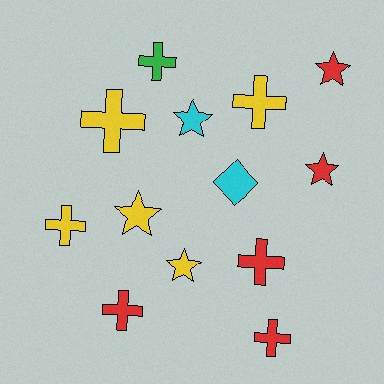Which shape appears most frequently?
Cross, with 7 objects.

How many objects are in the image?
There are 13 objects.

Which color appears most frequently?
Yellow, with 5 objects.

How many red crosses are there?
There are 3 red crosses.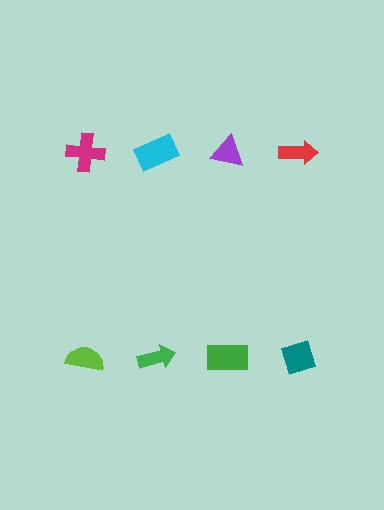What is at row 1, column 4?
A red arrow.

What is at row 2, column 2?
A green arrow.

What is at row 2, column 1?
A lime semicircle.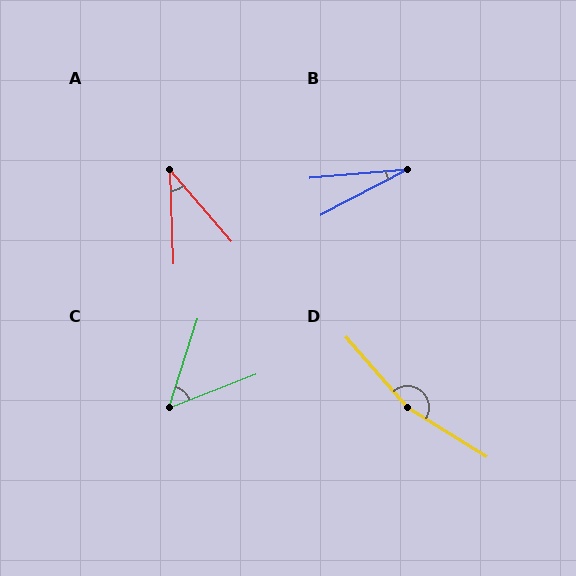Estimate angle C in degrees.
Approximately 52 degrees.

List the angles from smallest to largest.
B (23°), A (38°), C (52°), D (163°).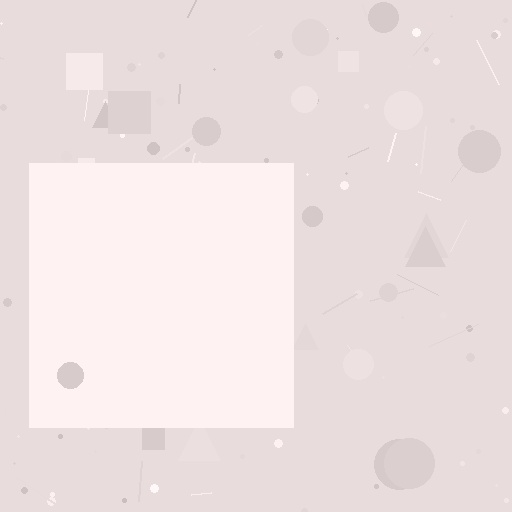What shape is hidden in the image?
A square is hidden in the image.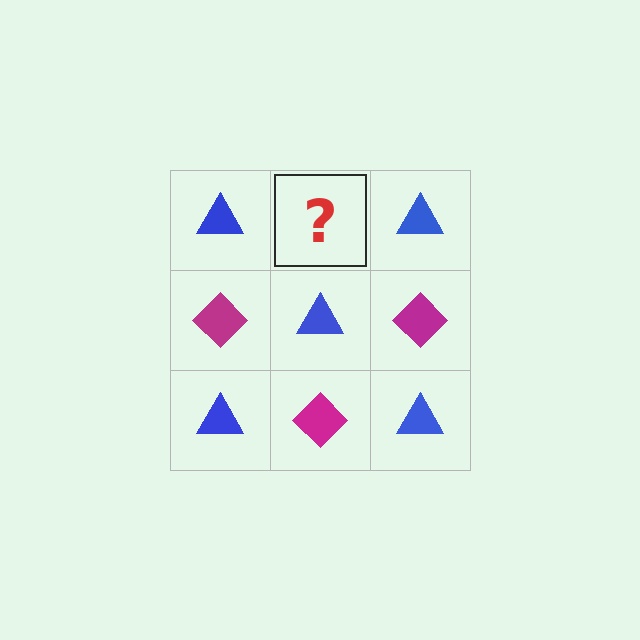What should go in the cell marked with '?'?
The missing cell should contain a magenta diamond.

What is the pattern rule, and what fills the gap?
The rule is that it alternates blue triangle and magenta diamond in a checkerboard pattern. The gap should be filled with a magenta diamond.